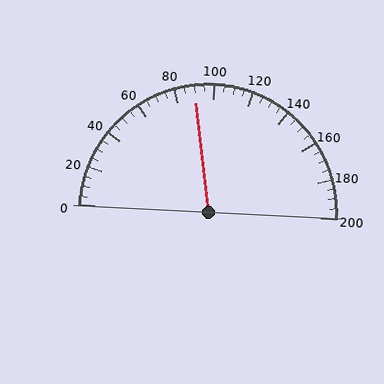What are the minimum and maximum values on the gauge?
The gauge ranges from 0 to 200.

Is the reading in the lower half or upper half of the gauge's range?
The reading is in the lower half of the range (0 to 200).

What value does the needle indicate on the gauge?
The needle indicates approximately 90.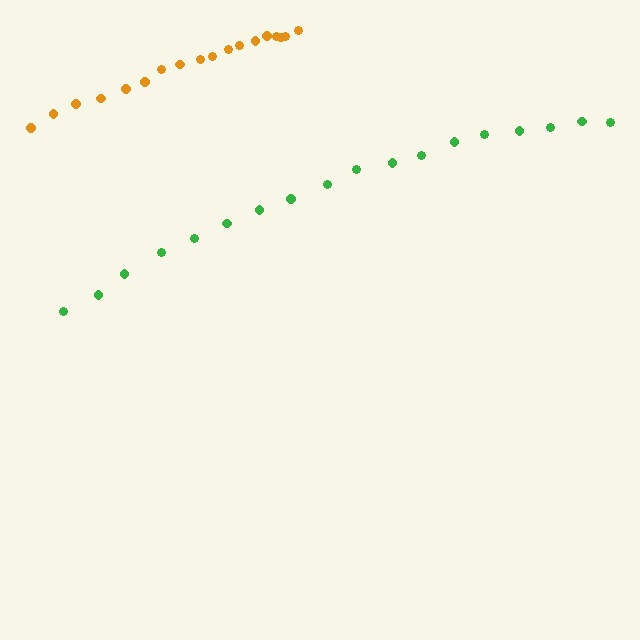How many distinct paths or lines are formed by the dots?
There are 2 distinct paths.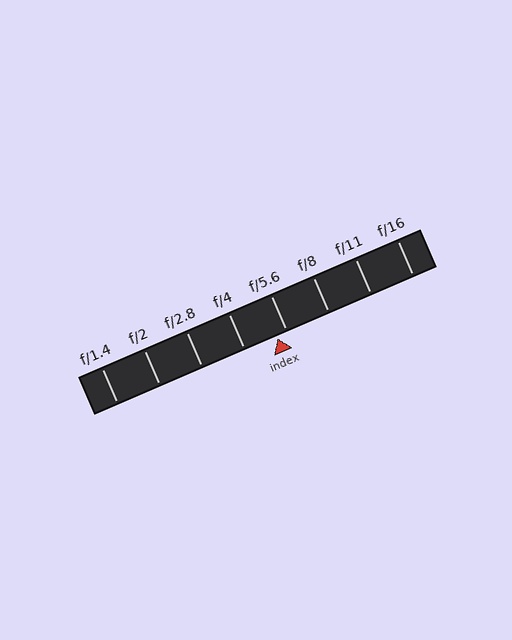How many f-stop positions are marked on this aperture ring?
There are 8 f-stop positions marked.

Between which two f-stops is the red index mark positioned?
The index mark is between f/4 and f/5.6.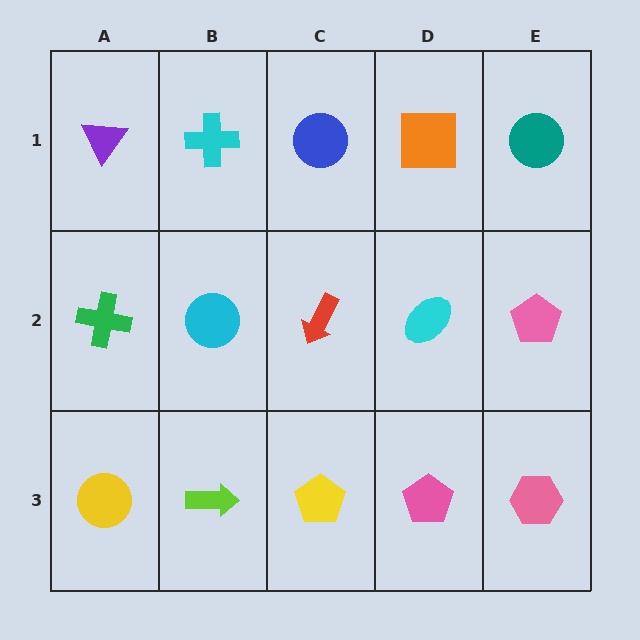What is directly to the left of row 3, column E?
A pink pentagon.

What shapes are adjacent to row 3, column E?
A pink pentagon (row 2, column E), a pink pentagon (row 3, column D).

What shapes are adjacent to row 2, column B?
A cyan cross (row 1, column B), a lime arrow (row 3, column B), a green cross (row 2, column A), a red arrow (row 2, column C).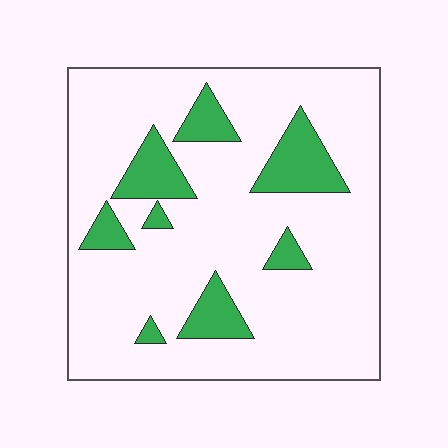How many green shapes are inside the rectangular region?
8.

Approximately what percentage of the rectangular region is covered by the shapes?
Approximately 15%.